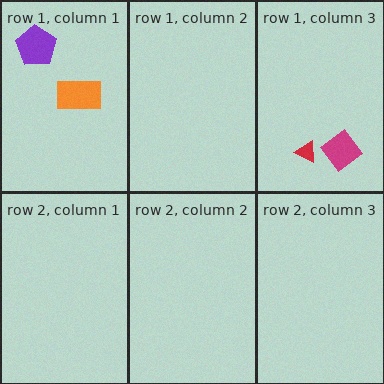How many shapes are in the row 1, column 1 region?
2.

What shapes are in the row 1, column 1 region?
The orange rectangle, the purple pentagon.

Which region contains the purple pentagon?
The row 1, column 1 region.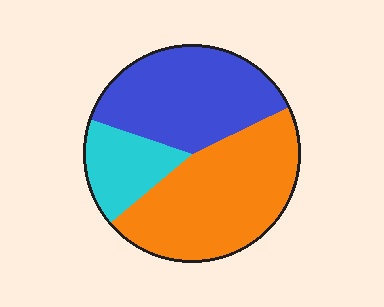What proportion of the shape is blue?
Blue covers 38% of the shape.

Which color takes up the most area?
Orange, at roughly 45%.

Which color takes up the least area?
Cyan, at roughly 15%.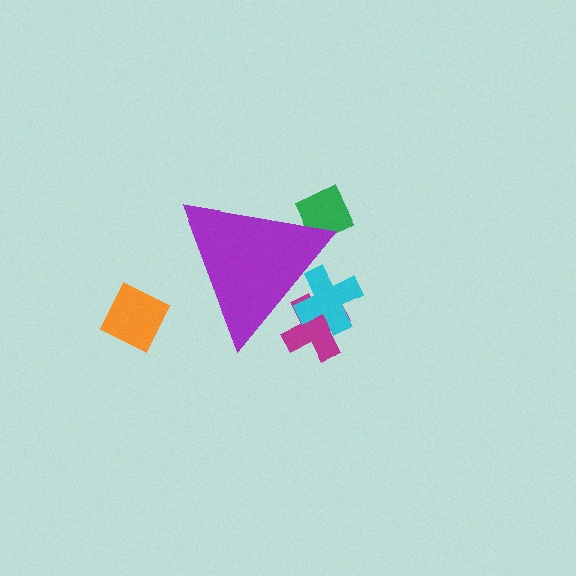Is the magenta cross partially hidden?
Yes, the magenta cross is partially hidden behind the purple triangle.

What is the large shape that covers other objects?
A purple triangle.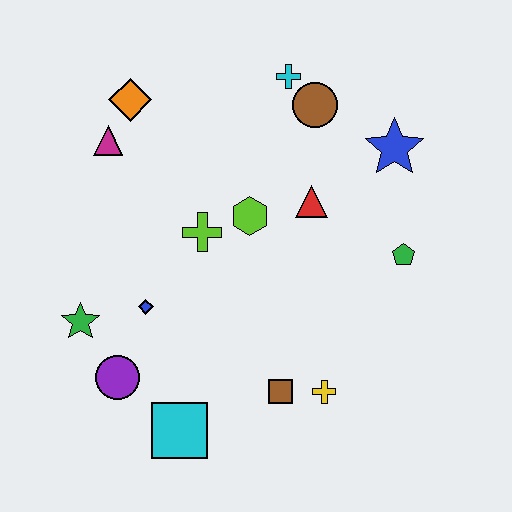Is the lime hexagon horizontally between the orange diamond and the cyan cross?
Yes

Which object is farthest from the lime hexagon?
The cyan square is farthest from the lime hexagon.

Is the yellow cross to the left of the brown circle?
No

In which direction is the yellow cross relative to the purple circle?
The yellow cross is to the right of the purple circle.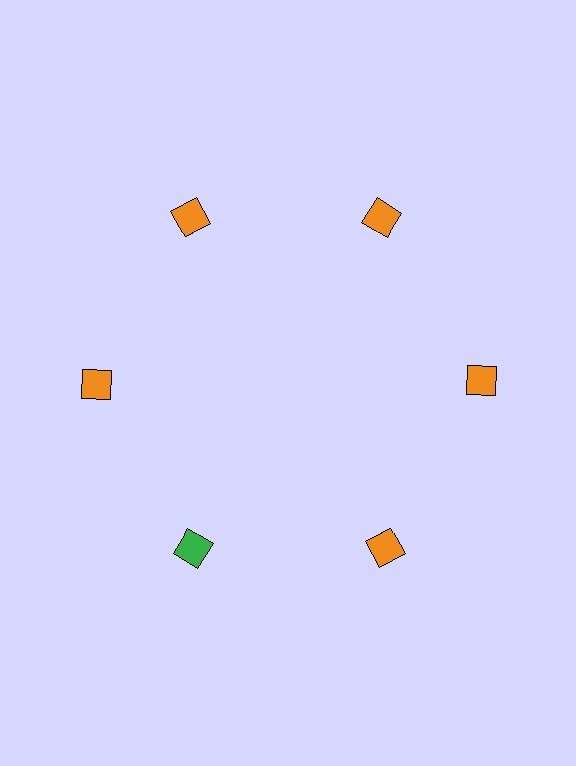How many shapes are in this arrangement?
There are 6 shapes arranged in a ring pattern.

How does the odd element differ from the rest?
It has a different color: green instead of orange.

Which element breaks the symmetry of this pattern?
The green diamond at roughly the 7 o'clock position breaks the symmetry. All other shapes are orange diamonds.